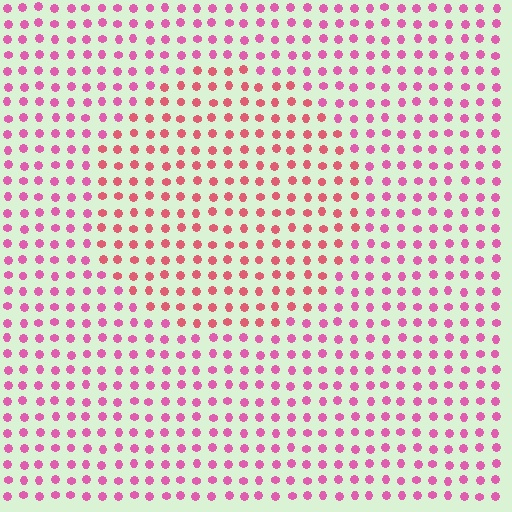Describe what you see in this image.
The image is filled with small pink elements in a uniform arrangement. A circle-shaped region is visible where the elements are tinted to a slightly different hue, forming a subtle color boundary.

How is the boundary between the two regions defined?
The boundary is defined purely by a slight shift in hue (about 27 degrees). Spacing, size, and orientation are identical on both sides.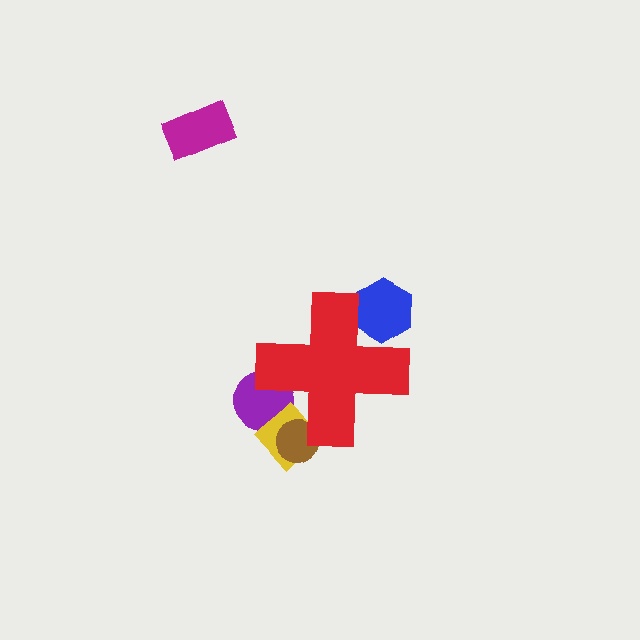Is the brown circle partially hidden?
Yes, the brown circle is partially hidden behind the red cross.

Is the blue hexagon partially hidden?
Yes, the blue hexagon is partially hidden behind the red cross.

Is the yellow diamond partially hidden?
Yes, the yellow diamond is partially hidden behind the red cross.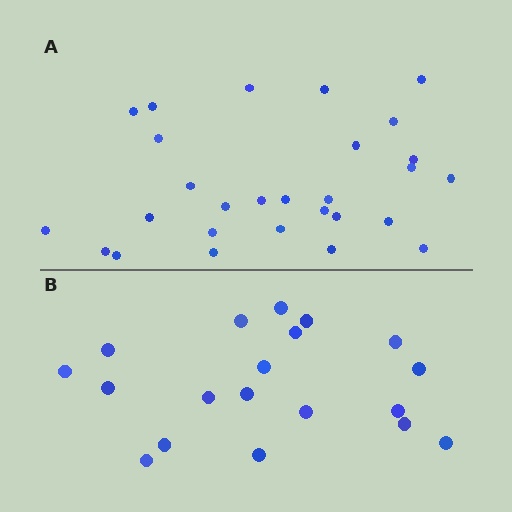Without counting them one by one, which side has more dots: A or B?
Region A (the top region) has more dots.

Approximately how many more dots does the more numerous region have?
Region A has roughly 8 or so more dots than region B.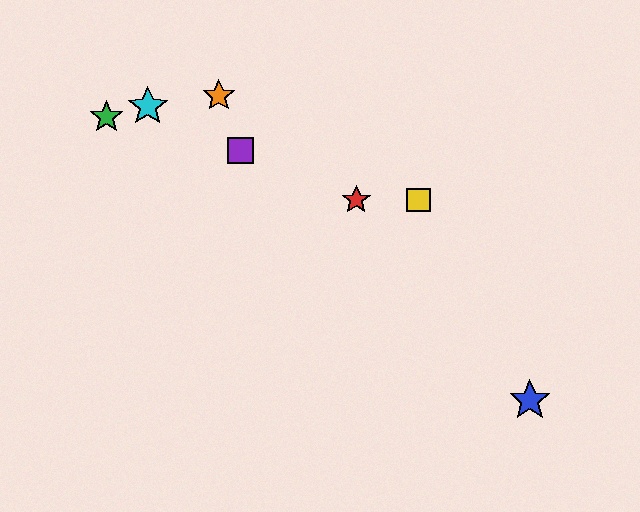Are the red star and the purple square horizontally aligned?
No, the red star is at y≈200 and the purple square is at y≈151.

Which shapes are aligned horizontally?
The red star, the yellow square are aligned horizontally.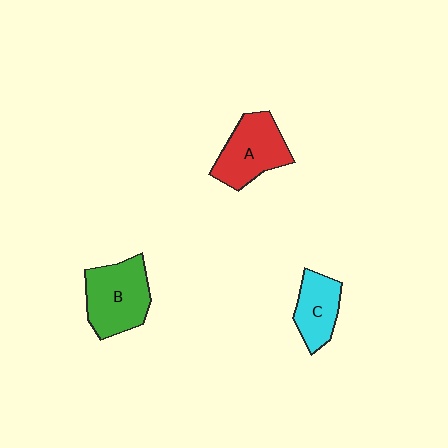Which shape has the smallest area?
Shape C (cyan).